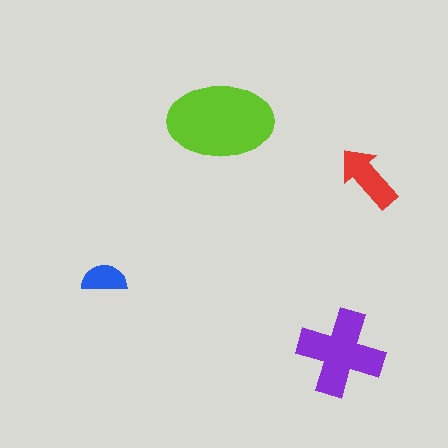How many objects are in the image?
There are 4 objects in the image.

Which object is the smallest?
The blue semicircle.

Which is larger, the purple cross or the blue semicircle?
The purple cross.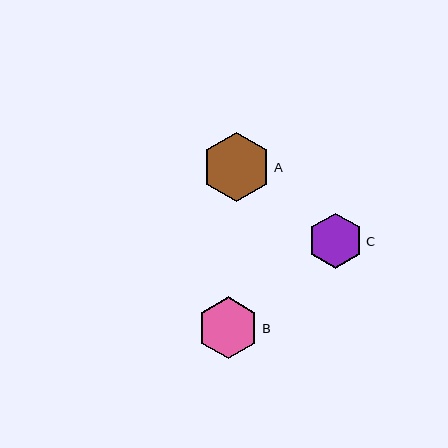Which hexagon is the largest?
Hexagon A is the largest with a size of approximately 70 pixels.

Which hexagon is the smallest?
Hexagon C is the smallest with a size of approximately 55 pixels.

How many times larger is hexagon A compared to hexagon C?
Hexagon A is approximately 1.3 times the size of hexagon C.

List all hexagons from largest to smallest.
From largest to smallest: A, B, C.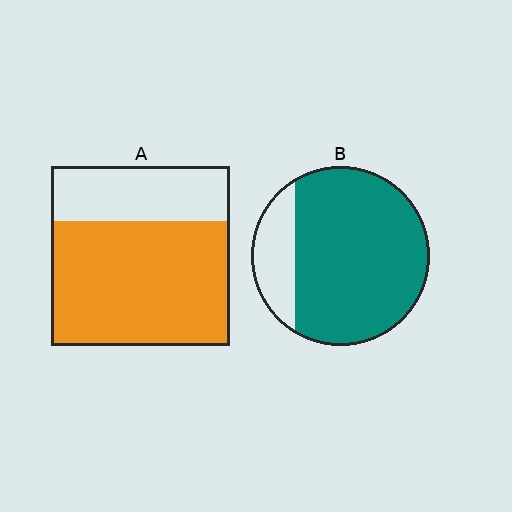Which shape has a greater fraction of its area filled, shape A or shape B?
Shape B.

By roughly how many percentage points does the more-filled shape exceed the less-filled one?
By roughly 10 percentage points (B over A).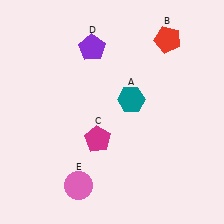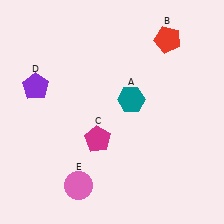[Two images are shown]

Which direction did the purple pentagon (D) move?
The purple pentagon (D) moved left.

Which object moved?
The purple pentagon (D) moved left.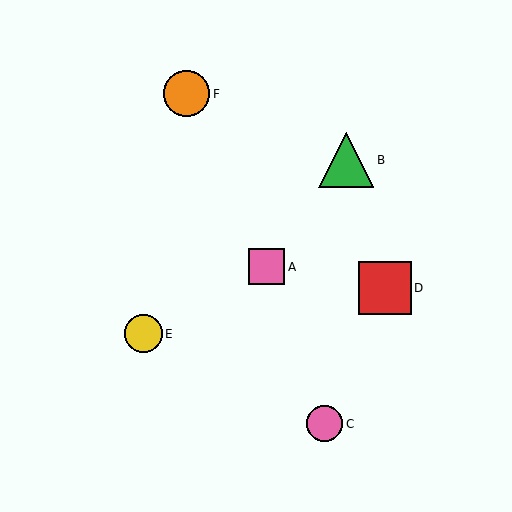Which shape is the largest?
The green triangle (labeled B) is the largest.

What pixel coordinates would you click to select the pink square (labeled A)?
Click at (267, 267) to select the pink square A.